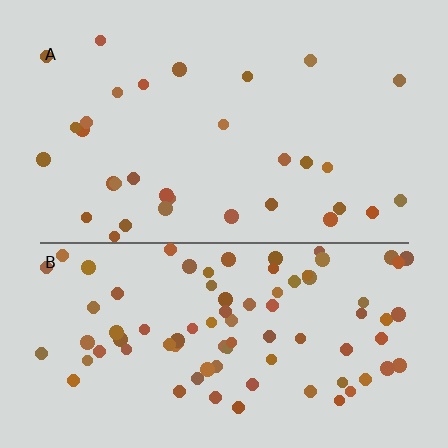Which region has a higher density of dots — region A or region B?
B (the bottom).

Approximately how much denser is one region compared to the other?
Approximately 2.7× — region B over region A.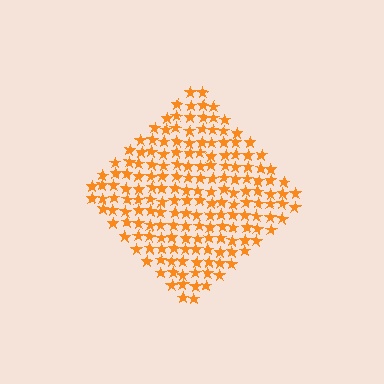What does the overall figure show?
The overall figure shows a diamond.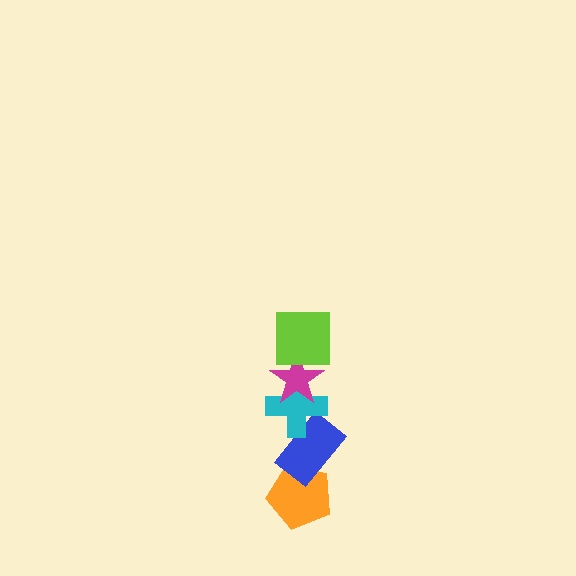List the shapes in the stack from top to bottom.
From top to bottom: the lime square, the magenta star, the cyan cross, the blue rectangle, the orange pentagon.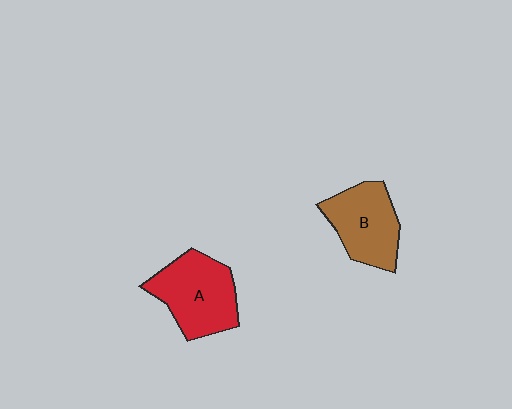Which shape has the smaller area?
Shape B (brown).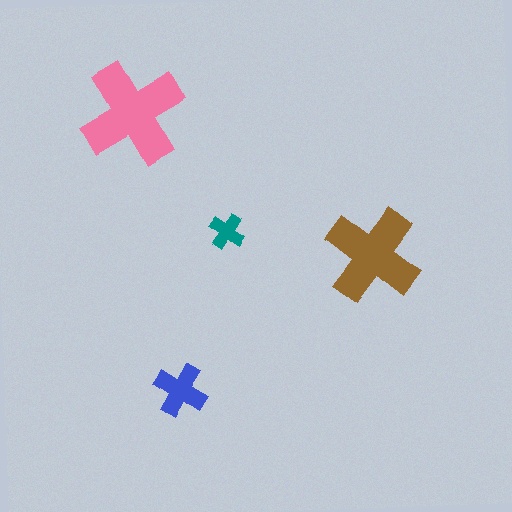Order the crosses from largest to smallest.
the pink one, the brown one, the blue one, the teal one.